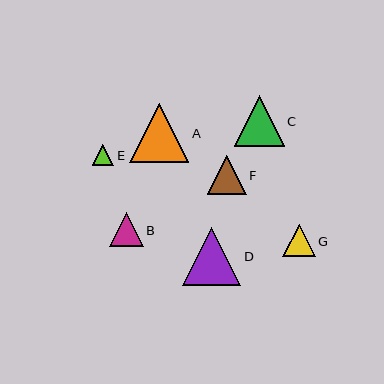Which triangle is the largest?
Triangle A is the largest with a size of approximately 59 pixels.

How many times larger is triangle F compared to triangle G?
Triangle F is approximately 1.2 times the size of triangle G.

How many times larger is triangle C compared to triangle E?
Triangle C is approximately 2.3 times the size of triangle E.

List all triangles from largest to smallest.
From largest to smallest: A, D, C, F, B, G, E.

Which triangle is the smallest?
Triangle E is the smallest with a size of approximately 22 pixels.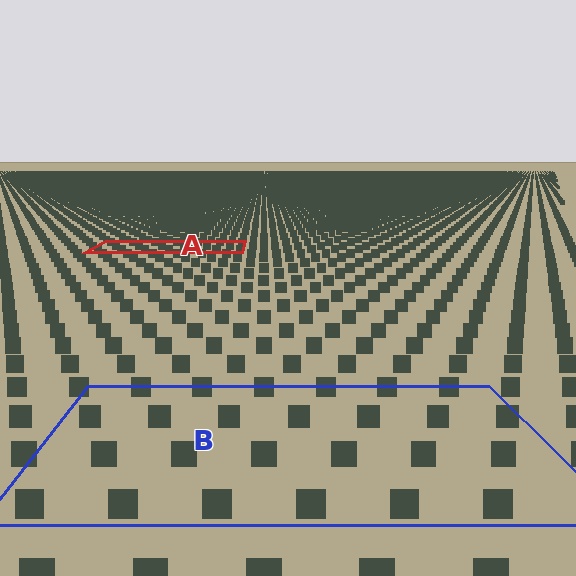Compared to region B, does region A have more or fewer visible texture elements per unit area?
Region A has more texture elements per unit area — they are packed more densely because it is farther away.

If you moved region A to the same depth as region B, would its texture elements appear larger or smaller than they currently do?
They would appear larger. At a closer depth, the same texture elements are projected at a bigger on-screen size.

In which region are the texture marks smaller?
The texture marks are smaller in region A, because it is farther away.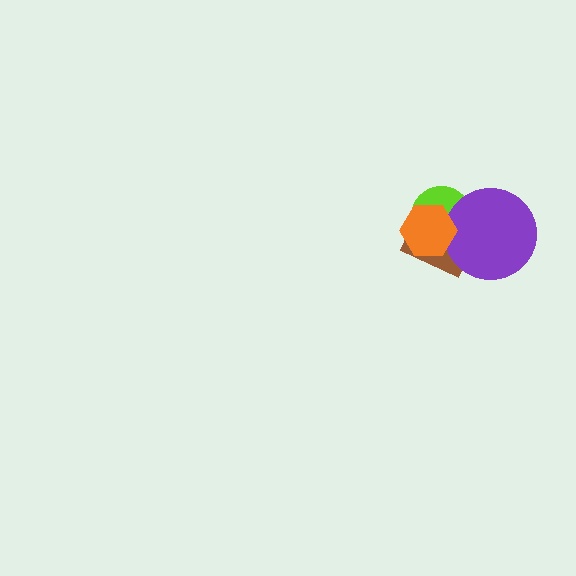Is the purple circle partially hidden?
Yes, it is partially covered by another shape.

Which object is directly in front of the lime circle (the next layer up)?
The purple circle is directly in front of the lime circle.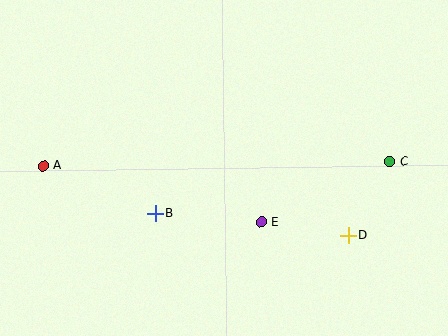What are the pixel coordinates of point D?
Point D is at (348, 236).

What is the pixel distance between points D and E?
The distance between D and E is 88 pixels.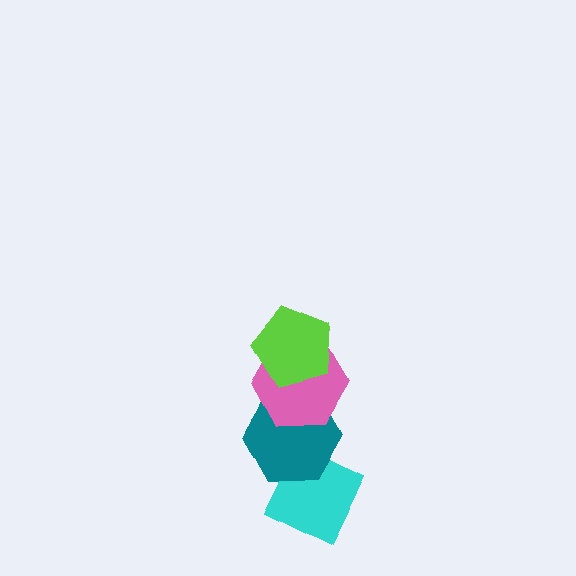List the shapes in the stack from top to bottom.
From top to bottom: the lime pentagon, the pink hexagon, the teal hexagon, the cyan diamond.